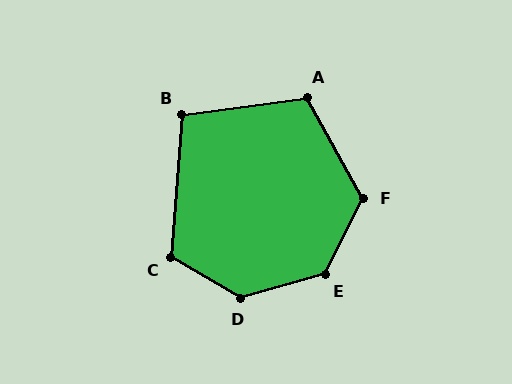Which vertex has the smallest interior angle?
B, at approximately 102 degrees.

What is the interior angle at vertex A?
Approximately 111 degrees (obtuse).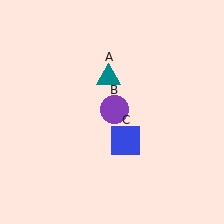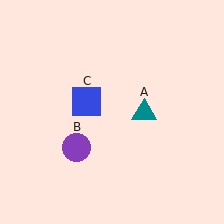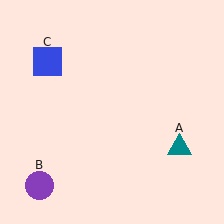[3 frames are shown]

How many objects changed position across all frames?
3 objects changed position: teal triangle (object A), purple circle (object B), blue square (object C).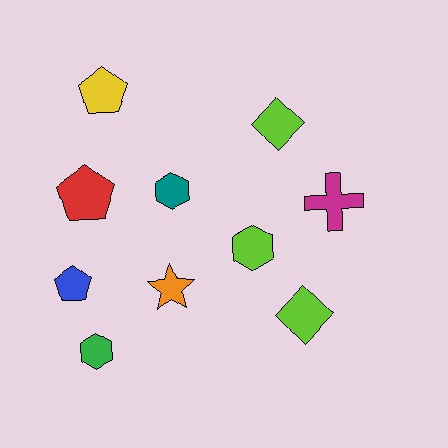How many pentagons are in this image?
There are 3 pentagons.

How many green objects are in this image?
There is 1 green object.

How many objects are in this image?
There are 10 objects.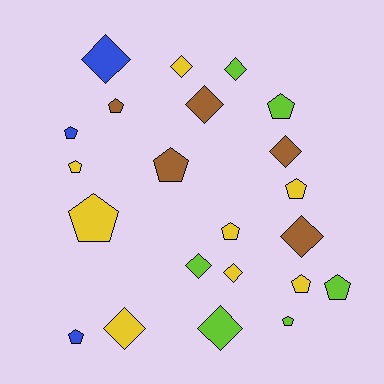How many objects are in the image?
There are 22 objects.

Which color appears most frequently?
Yellow, with 8 objects.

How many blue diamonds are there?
There is 1 blue diamond.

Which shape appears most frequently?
Pentagon, with 12 objects.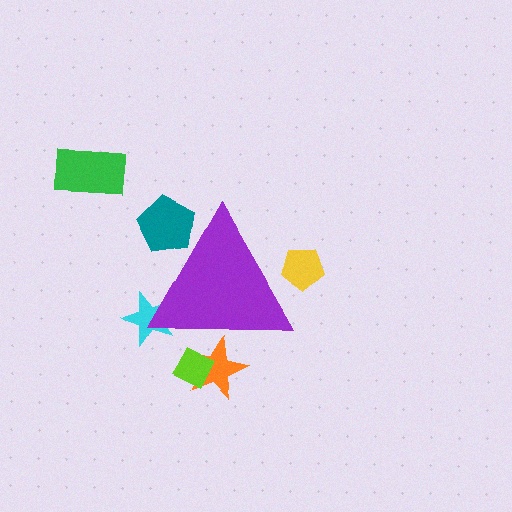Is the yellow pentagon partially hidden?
Yes, the yellow pentagon is partially hidden behind the purple triangle.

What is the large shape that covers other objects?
A purple triangle.